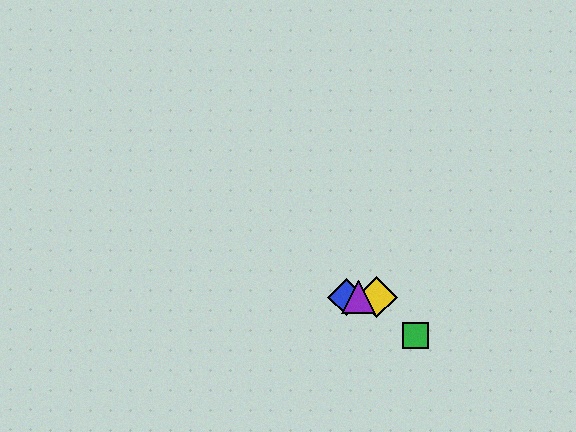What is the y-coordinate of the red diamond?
The red diamond is at y≈297.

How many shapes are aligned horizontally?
4 shapes (the red diamond, the blue diamond, the yellow diamond, the purple triangle) are aligned horizontally.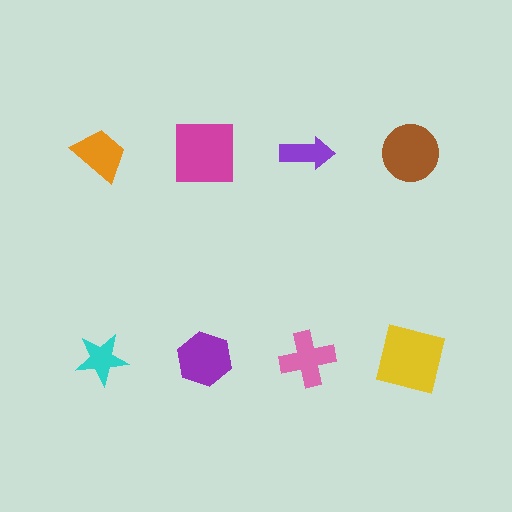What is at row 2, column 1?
A cyan star.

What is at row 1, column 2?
A magenta square.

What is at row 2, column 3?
A pink cross.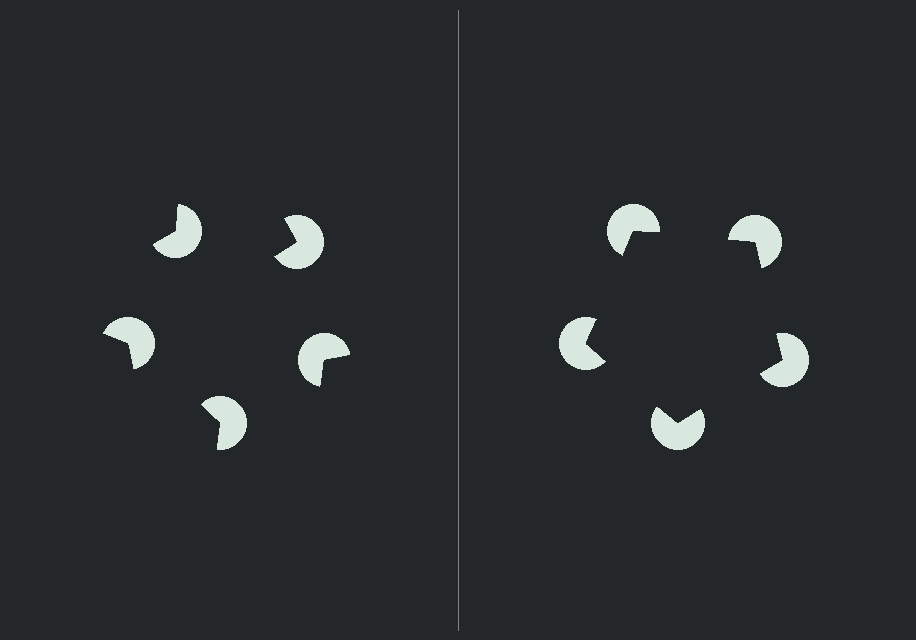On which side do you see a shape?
An illusory pentagon appears on the right side. On the left side the wedge cuts are rotated, so no coherent shape forms.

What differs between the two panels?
The pac-man discs are positioned identically on both sides; only the wedge orientations differ. On the right they align to a pentagon; on the left they are misaligned.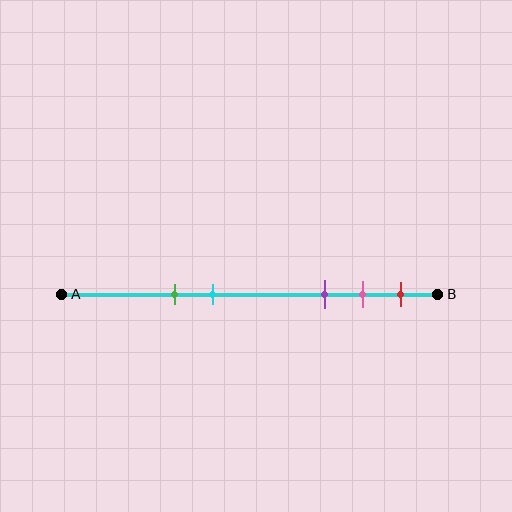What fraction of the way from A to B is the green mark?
The green mark is approximately 30% (0.3) of the way from A to B.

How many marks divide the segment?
There are 5 marks dividing the segment.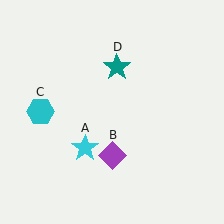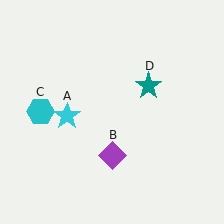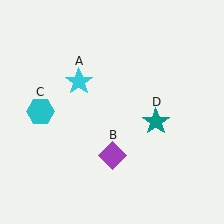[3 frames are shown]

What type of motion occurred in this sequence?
The cyan star (object A), teal star (object D) rotated clockwise around the center of the scene.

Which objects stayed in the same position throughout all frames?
Purple diamond (object B) and cyan hexagon (object C) remained stationary.